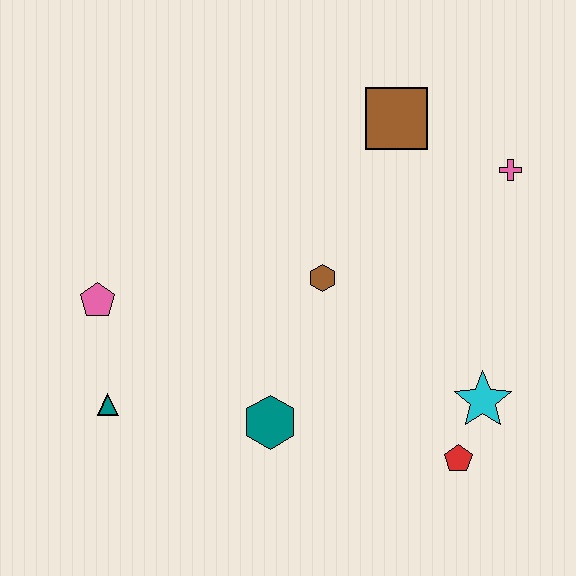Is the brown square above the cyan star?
Yes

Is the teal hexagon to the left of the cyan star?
Yes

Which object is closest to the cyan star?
The red pentagon is closest to the cyan star.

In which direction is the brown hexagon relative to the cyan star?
The brown hexagon is to the left of the cyan star.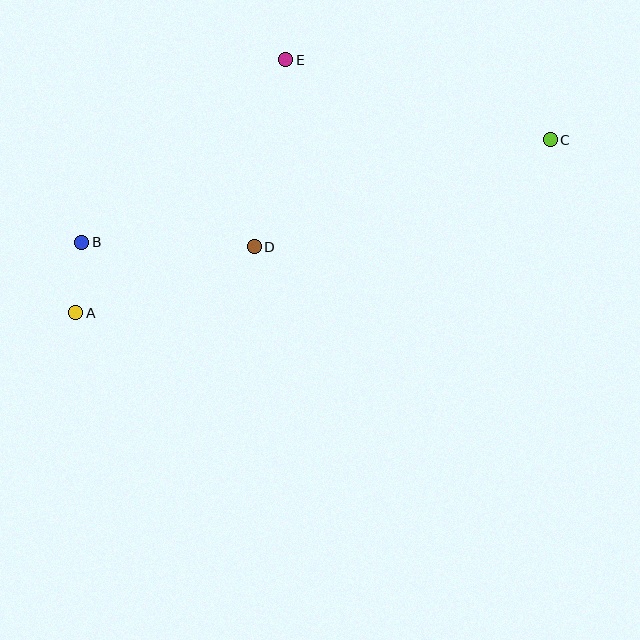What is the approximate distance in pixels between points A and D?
The distance between A and D is approximately 191 pixels.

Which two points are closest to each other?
Points A and B are closest to each other.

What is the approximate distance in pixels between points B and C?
The distance between B and C is approximately 480 pixels.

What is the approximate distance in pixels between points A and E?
The distance between A and E is approximately 329 pixels.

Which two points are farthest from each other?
Points A and C are farthest from each other.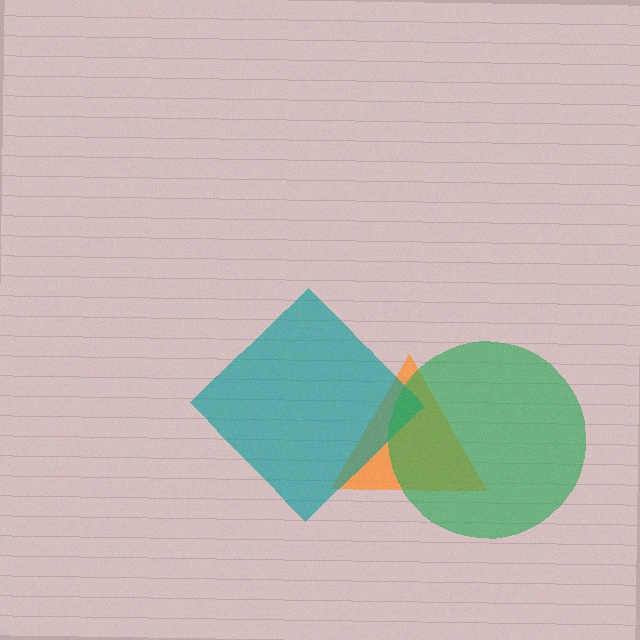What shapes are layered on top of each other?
The layered shapes are: an orange triangle, a teal diamond, a green circle.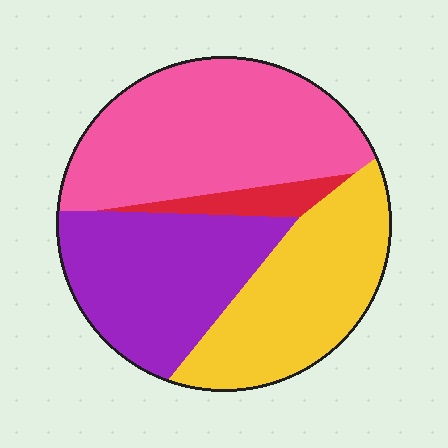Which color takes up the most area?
Pink, at roughly 40%.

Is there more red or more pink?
Pink.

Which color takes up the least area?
Red, at roughly 5%.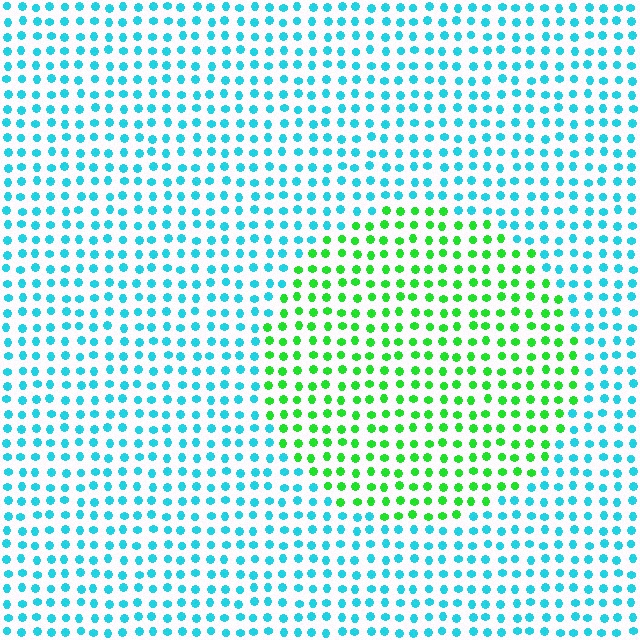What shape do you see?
I see a circle.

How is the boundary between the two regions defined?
The boundary is defined purely by a slight shift in hue (about 62 degrees). Spacing, size, and orientation are identical on both sides.